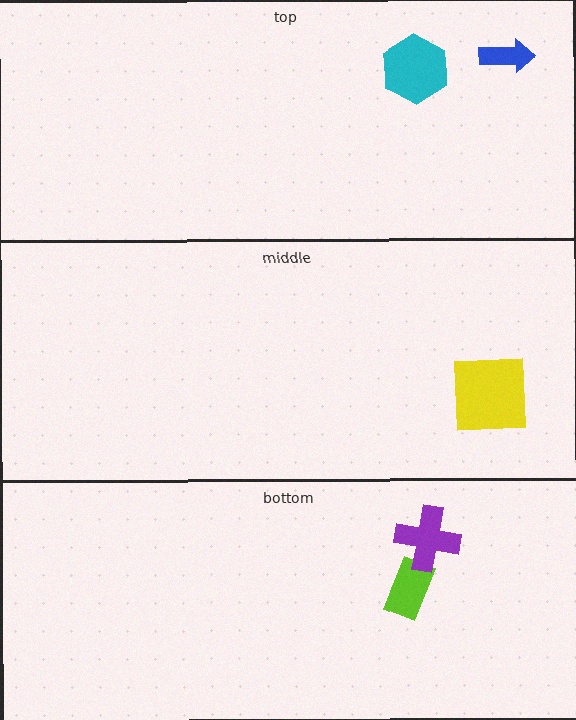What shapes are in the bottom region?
The lime rectangle, the purple cross.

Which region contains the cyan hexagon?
The top region.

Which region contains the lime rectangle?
The bottom region.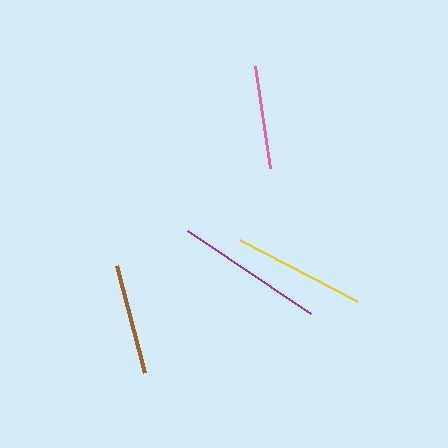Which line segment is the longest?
The purple line is the longest at approximately 149 pixels.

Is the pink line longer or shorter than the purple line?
The purple line is longer than the pink line.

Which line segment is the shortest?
The pink line is the shortest at approximately 104 pixels.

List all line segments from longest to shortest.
From longest to shortest: purple, yellow, brown, pink.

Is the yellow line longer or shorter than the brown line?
The yellow line is longer than the brown line.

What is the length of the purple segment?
The purple segment is approximately 149 pixels long.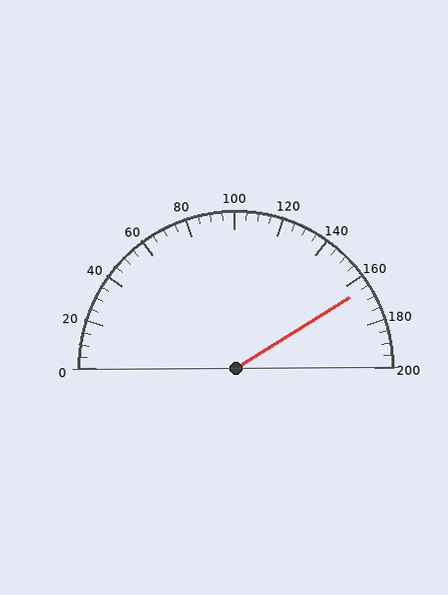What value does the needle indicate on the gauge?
The needle indicates approximately 165.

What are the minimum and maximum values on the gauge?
The gauge ranges from 0 to 200.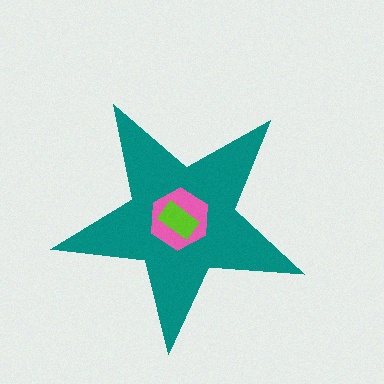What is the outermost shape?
The teal star.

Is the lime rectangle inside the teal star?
Yes.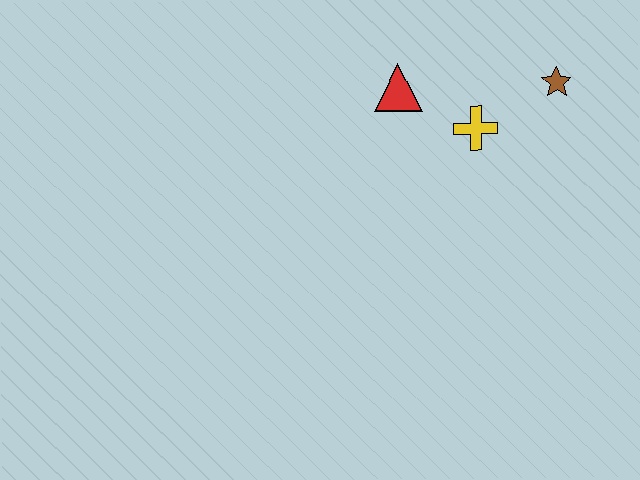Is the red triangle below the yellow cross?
No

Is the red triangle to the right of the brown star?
No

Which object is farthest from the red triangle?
The brown star is farthest from the red triangle.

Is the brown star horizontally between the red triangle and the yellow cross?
No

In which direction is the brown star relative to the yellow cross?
The brown star is to the right of the yellow cross.